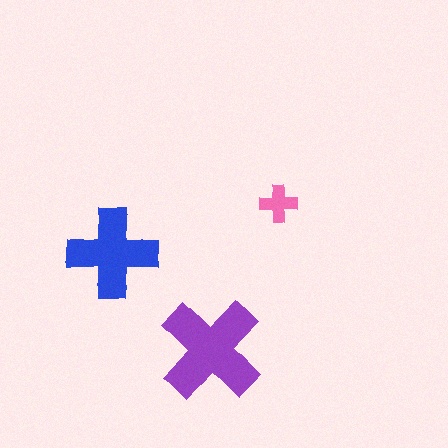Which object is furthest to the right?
The pink cross is rightmost.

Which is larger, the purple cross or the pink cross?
The purple one.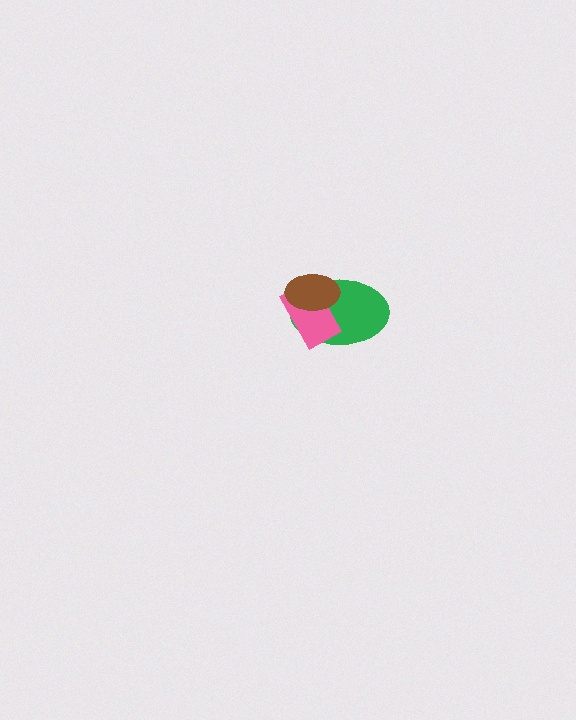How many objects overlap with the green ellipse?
2 objects overlap with the green ellipse.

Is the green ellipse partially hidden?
Yes, it is partially covered by another shape.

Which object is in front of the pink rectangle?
The brown ellipse is in front of the pink rectangle.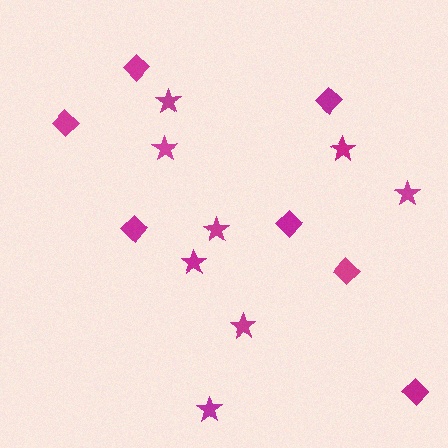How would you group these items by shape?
There are 2 groups: one group of diamonds (7) and one group of stars (8).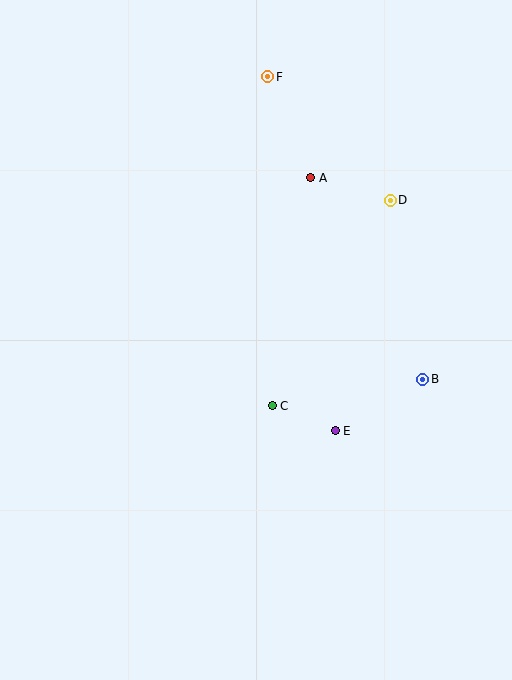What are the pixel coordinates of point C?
Point C is at (272, 406).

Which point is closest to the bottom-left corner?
Point C is closest to the bottom-left corner.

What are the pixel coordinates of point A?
Point A is at (311, 178).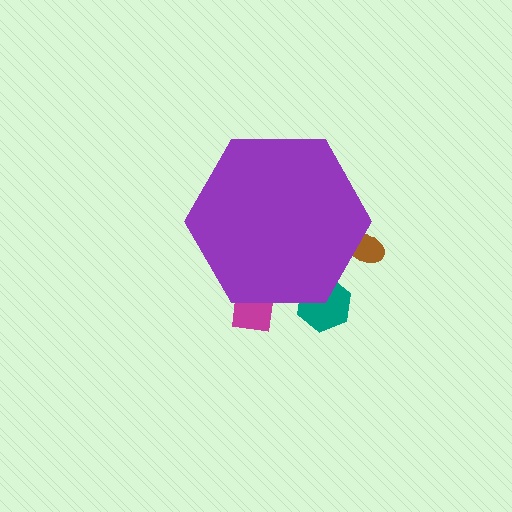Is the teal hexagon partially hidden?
Yes, the teal hexagon is partially hidden behind the purple hexagon.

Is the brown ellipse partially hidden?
Yes, the brown ellipse is partially hidden behind the purple hexagon.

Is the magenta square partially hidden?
Yes, the magenta square is partially hidden behind the purple hexagon.